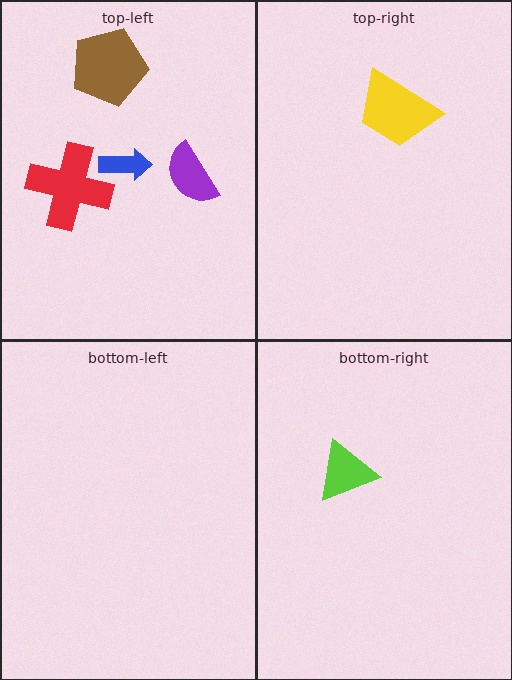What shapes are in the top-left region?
The red cross, the brown pentagon, the purple semicircle, the blue arrow.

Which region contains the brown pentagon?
The top-left region.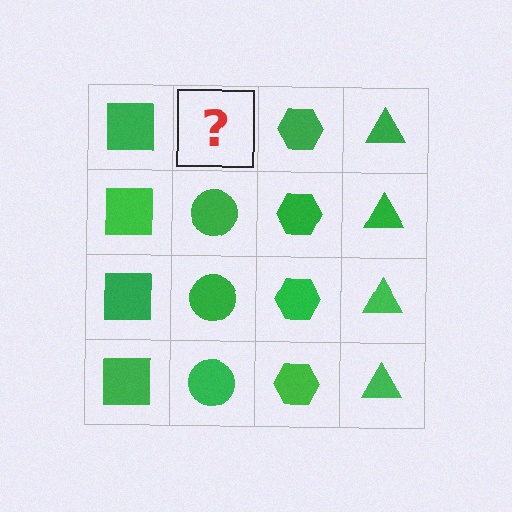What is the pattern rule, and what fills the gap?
The rule is that each column has a consistent shape. The gap should be filled with a green circle.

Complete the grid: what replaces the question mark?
The question mark should be replaced with a green circle.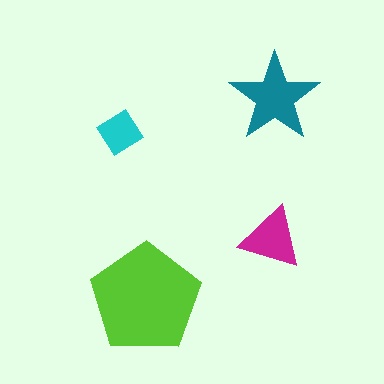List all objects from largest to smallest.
The lime pentagon, the teal star, the magenta triangle, the cyan diamond.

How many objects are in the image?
There are 4 objects in the image.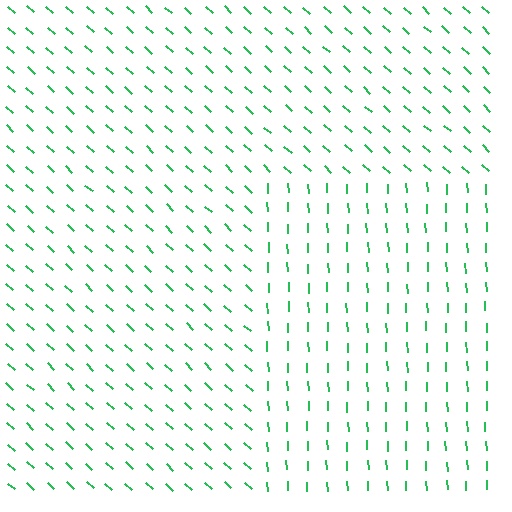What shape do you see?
I see a rectangle.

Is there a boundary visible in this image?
Yes, there is a texture boundary formed by a change in line orientation.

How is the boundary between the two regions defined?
The boundary is defined purely by a change in line orientation (approximately 45 degrees difference). All lines are the same color and thickness.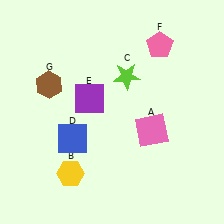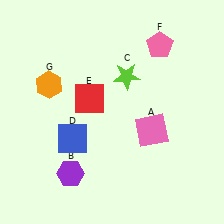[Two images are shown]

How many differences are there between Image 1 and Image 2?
There are 3 differences between the two images.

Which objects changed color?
B changed from yellow to purple. E changed from purple to red. G changed from brown to orange.